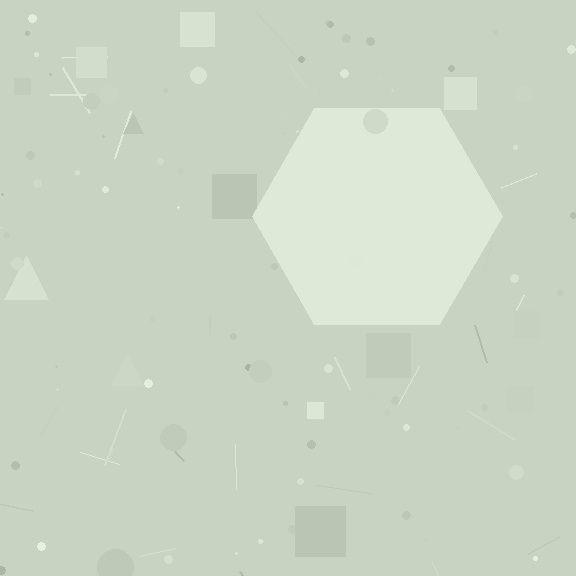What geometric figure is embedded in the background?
A hexagon is embedded in the background.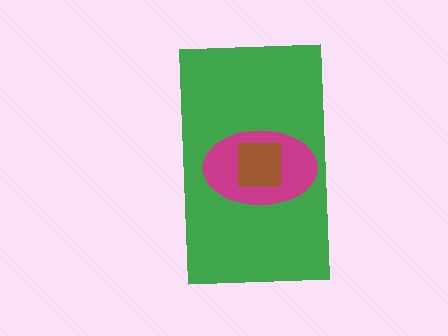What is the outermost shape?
The green rectangle.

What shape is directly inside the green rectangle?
The magenta ellipse.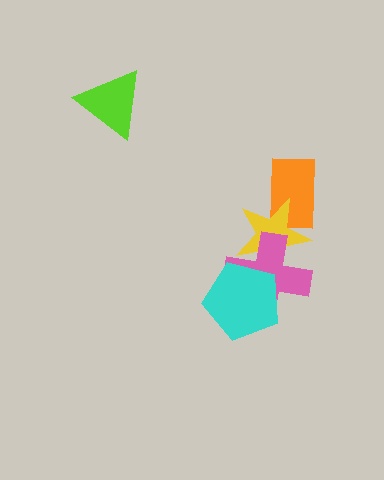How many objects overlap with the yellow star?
3 objects overlap with the yellow star.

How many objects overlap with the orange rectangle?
1 object overlaps with the orange rectangle.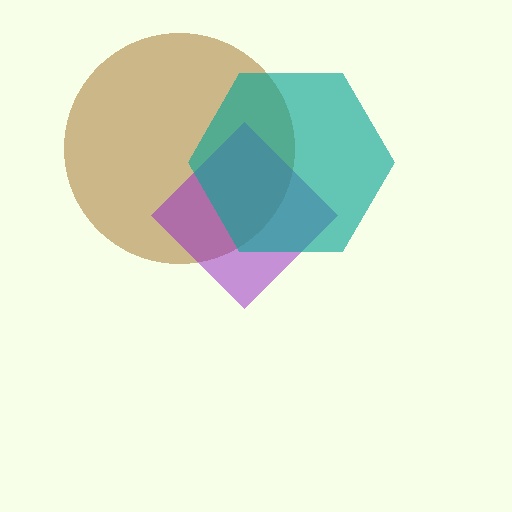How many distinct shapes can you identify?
There are 3 distinct shapes: a brown circle, a purple diamond, a teal hexagon.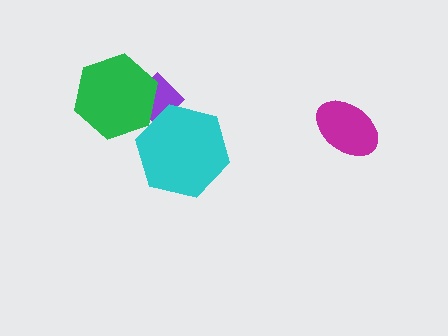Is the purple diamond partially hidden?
Yes, it is partially covered by another shape.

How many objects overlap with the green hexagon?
1 object overlaps with the green hexagon.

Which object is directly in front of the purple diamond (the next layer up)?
The cyan hexagon is directly in front of the purple diamond.